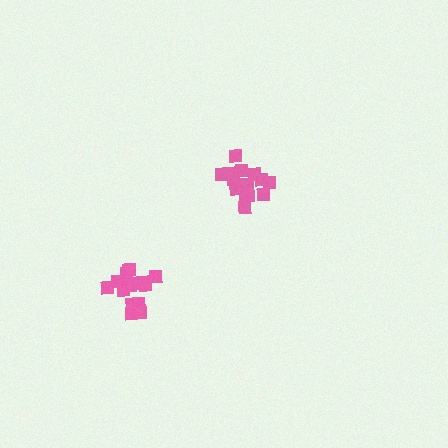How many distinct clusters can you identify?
There are 2 distinct clusters.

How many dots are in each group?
Group 1: 16 dots, Group 2: 15 dots (31 total).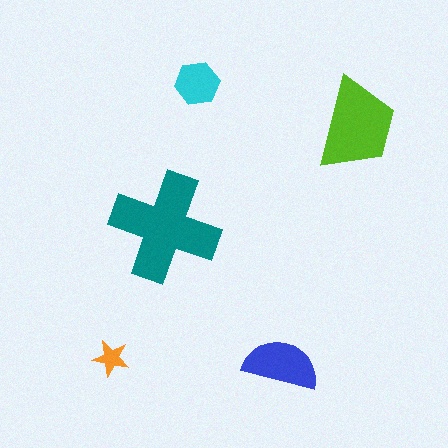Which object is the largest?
The teal cross.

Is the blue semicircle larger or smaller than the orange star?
Larger.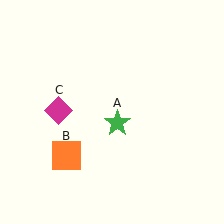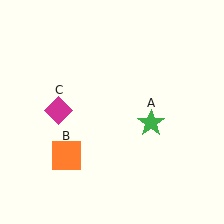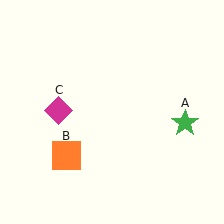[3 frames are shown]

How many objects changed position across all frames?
1 object changed position: green star (object A).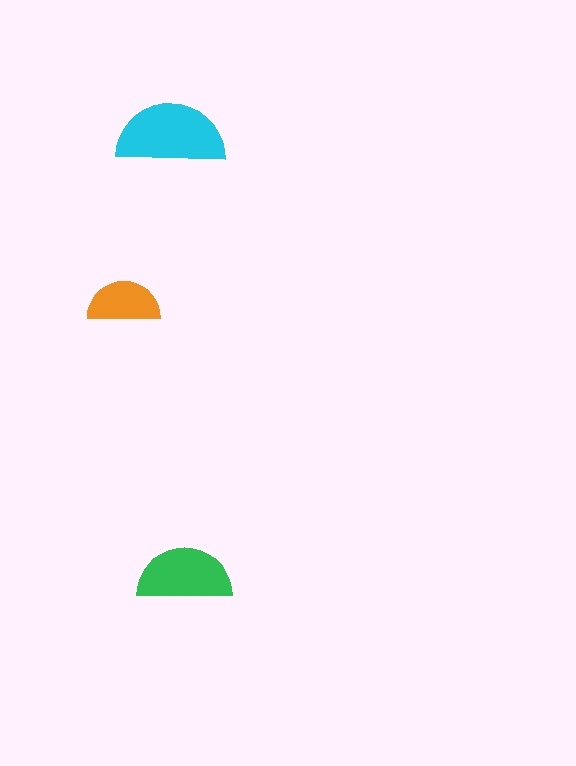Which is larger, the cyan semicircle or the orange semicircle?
The cyan one.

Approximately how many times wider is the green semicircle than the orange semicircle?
About 1.5 times wider.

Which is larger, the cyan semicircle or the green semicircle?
The cyan one.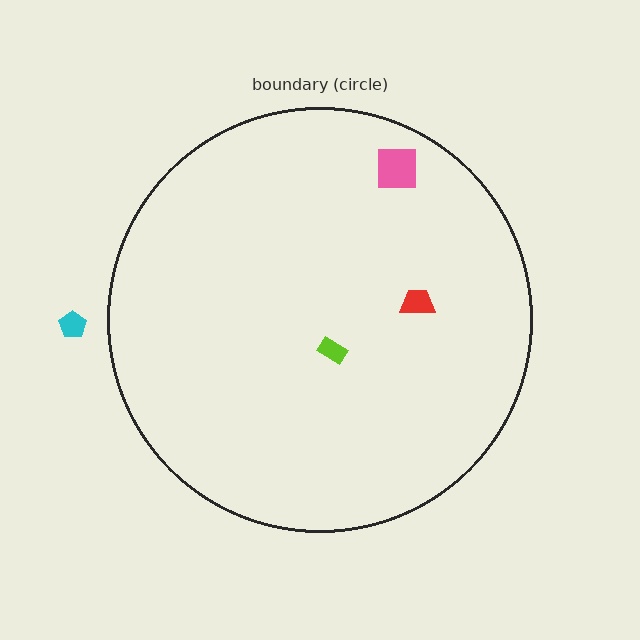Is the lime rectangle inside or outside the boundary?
Inside.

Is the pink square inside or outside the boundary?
Inside.